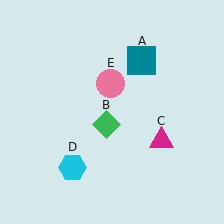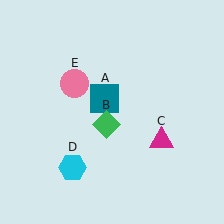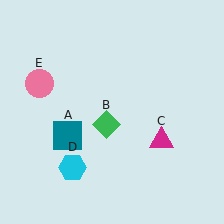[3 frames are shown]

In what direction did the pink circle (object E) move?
The pink circle (object E) moved left.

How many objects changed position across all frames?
2 objects changed position: teal square (object A), pink circle (object E).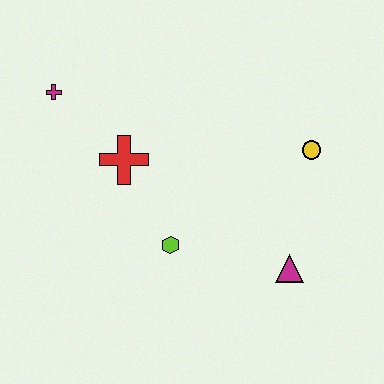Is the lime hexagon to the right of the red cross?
Yes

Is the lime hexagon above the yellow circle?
No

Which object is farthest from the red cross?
The magenta triangle is farthest from the red cross.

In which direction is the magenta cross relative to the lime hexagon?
The magenta cross is above the lime hexagon.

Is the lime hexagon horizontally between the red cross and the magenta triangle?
Yes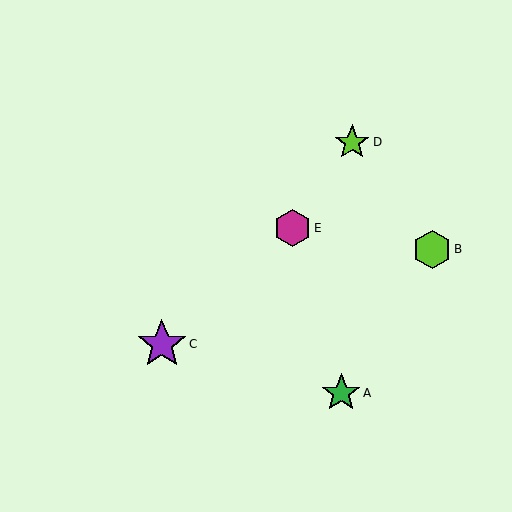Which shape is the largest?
The purple star (labeled C) is the largest.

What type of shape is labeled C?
Shape C is a purple star.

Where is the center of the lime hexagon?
The center of the lime hexagon is at (432, 249).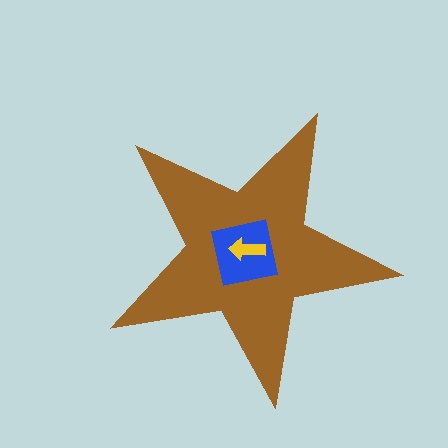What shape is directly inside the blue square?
The yellow arrow.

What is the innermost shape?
The yellow arrow.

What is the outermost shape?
The brown star.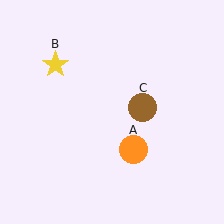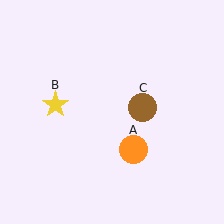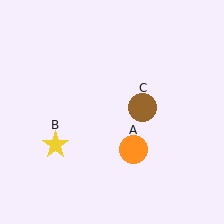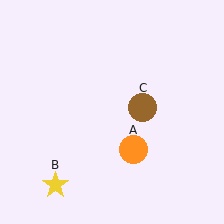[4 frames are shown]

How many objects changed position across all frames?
1 object changed position: yellow star (object B).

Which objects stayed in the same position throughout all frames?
Orange circle (object A) and brown circle (object C) remained stationary.